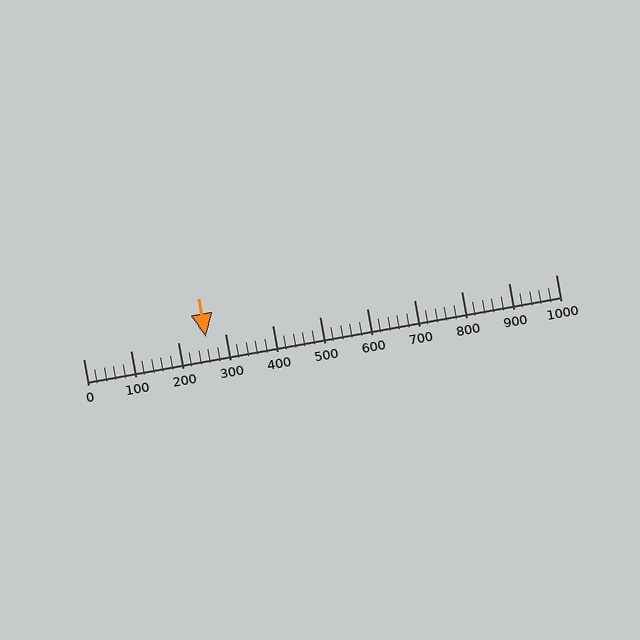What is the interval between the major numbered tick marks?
The major tick marks are spaced 100 units apart.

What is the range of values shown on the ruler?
The ruler shows values from 0 to 1000.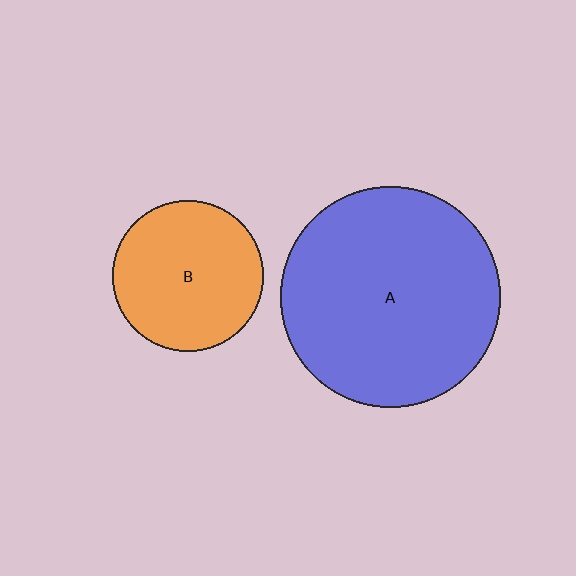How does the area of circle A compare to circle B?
Approximately 2.1 times.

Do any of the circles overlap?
No, none of the circles overlap.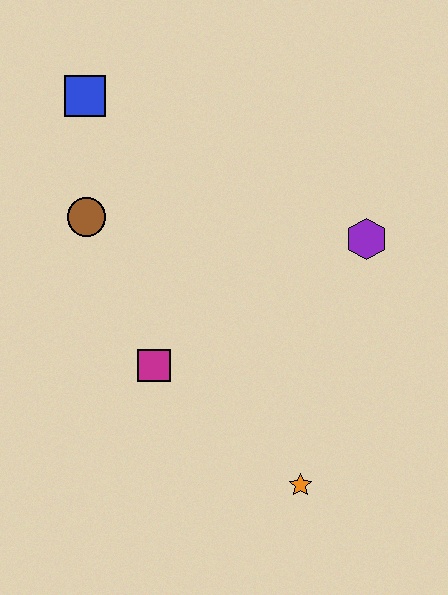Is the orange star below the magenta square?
Yes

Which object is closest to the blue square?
The brown circle is closest to the blue square.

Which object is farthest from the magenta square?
The blue square is farthest from the magenta square.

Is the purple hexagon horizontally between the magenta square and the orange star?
No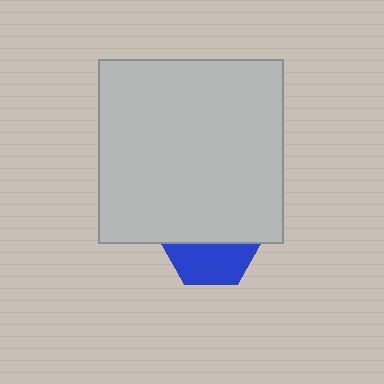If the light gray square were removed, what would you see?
You would see the complete blue hexagon.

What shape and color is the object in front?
The object in front is a light gray square.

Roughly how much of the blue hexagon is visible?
A small part of it is visible (roughly 43%).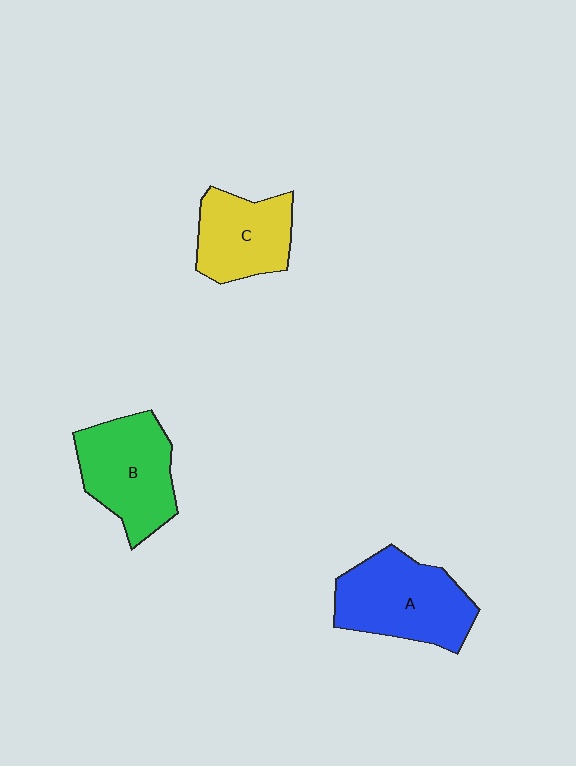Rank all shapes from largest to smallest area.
From largest to smallest: A (blue), B (green), C (yellow).